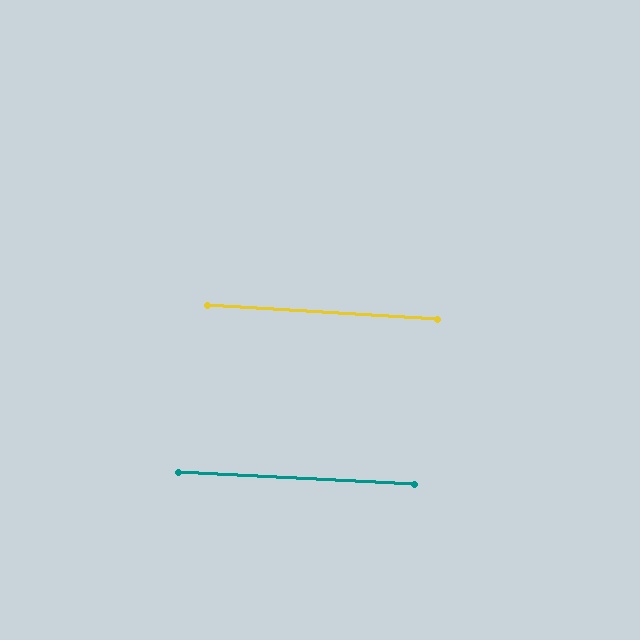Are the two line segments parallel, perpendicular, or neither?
Parallel — their directions differ by only 0.6°.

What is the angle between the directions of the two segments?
Approximately 1 degree.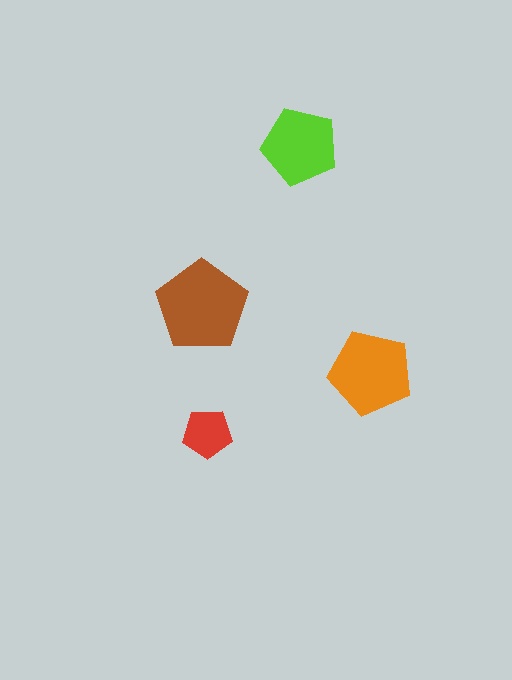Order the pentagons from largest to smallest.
the brown one, the orange one, the lime one, the red one.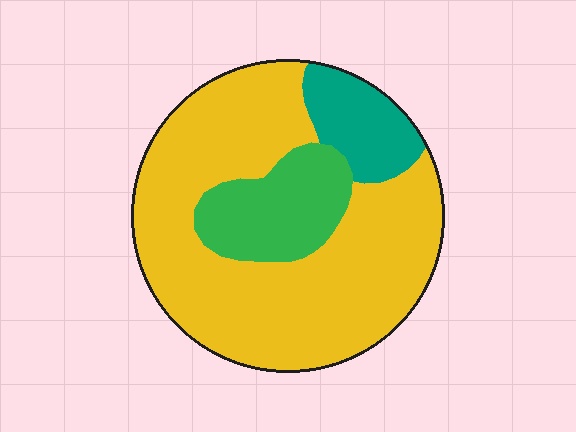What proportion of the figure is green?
Green takes up about one sixth (1/6) of the figure.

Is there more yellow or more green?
Yellow.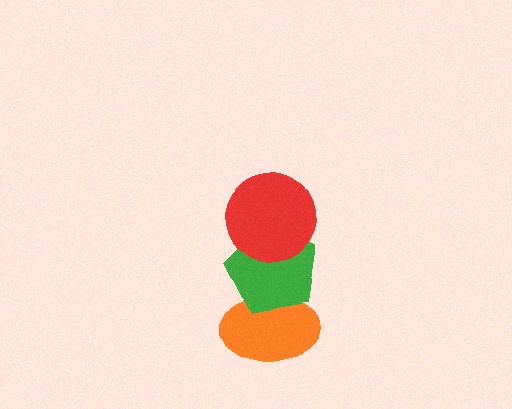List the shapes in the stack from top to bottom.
From top to bottom: the red circle, the green pentagon, the orange ellipse.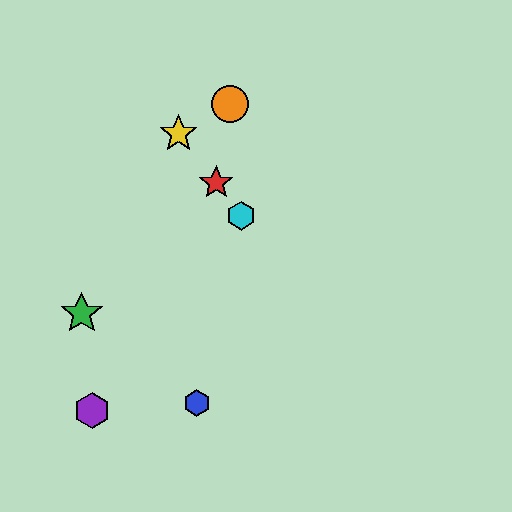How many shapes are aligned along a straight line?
3 shapes (the red star, the yellow star, the cyan hexagon) are aligned along a straight line.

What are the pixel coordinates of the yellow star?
The yellow star is at (178, 134).